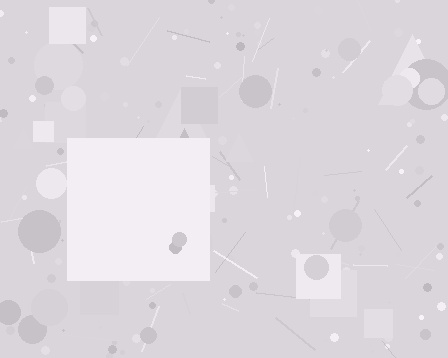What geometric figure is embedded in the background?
A square is embedded in the background.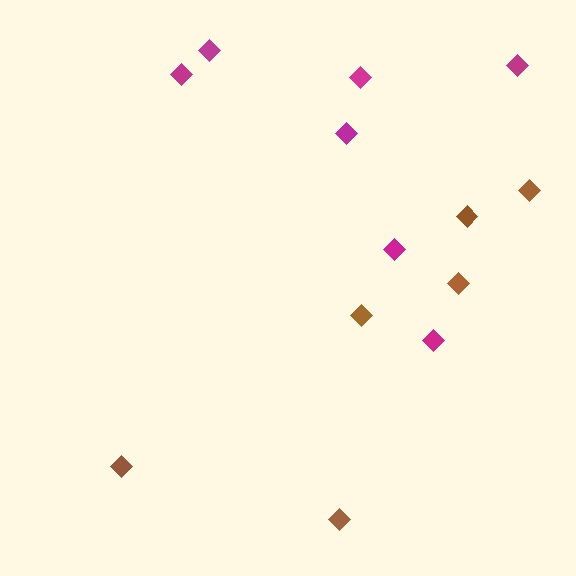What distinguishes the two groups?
There are 2 groups: one group of brown diamonds (6) and one group of magenta diamonds (7).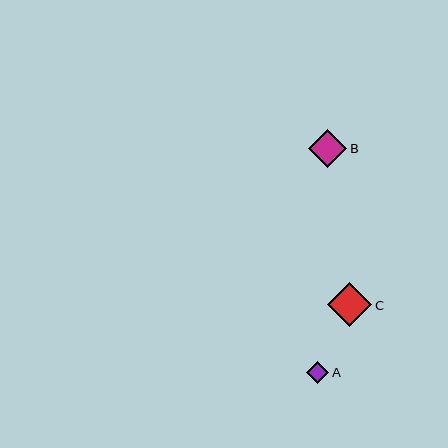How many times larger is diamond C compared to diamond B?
Diamond C is approximately 1.2 times the size of diamond B.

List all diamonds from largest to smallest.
From largest to smallest: C, B, A.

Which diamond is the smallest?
Diamond A is the smallest with a size of approximately 22 pixels.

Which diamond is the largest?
Diamond C is the largest with a size of approximately 45 pixels.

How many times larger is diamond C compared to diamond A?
Diamond C is approximately 2.0 times the size of diamond A.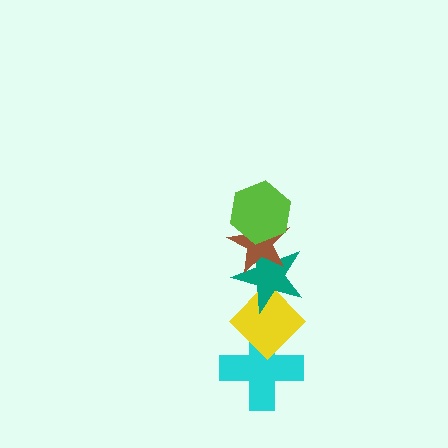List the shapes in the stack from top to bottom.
From top to bottom: the lime hexagon, the brown star, the teal star, the yellow diamond, the cyan cross.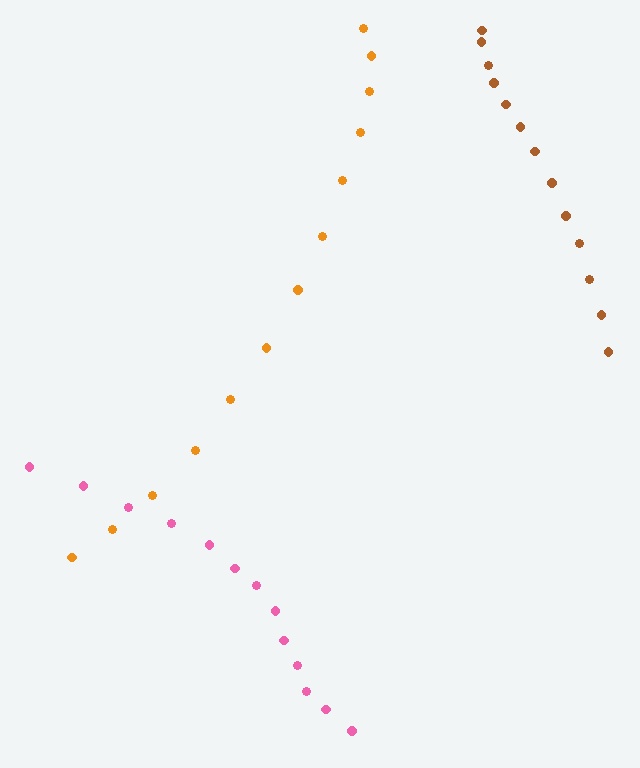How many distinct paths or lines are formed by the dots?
There are 3 distinct paths.